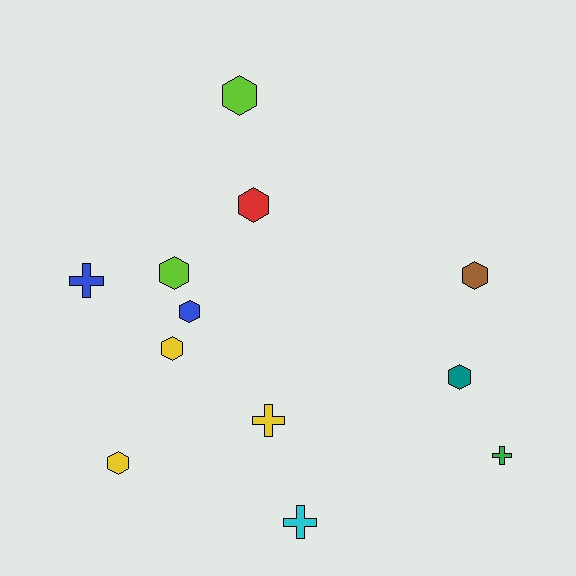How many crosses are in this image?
There are 4 crosses.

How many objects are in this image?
There are 12 objects.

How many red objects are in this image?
There is 1 red object.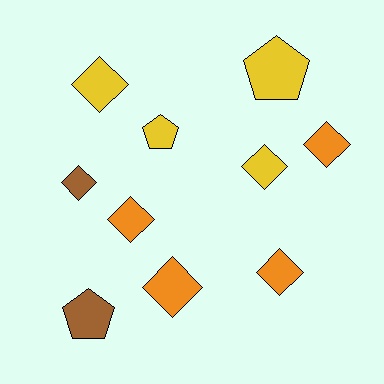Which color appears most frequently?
Orange, with 4 objects.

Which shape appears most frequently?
Diamond, with 7 objects.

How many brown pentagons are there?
There is 1 brown pentagon.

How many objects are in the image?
There are 10 objects.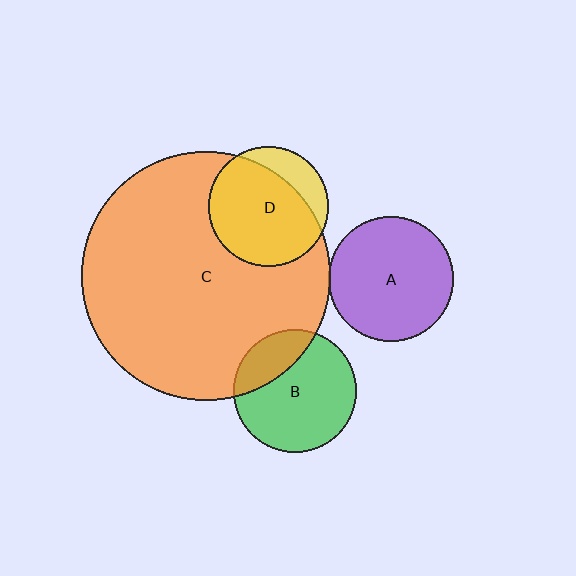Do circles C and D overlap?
Yes.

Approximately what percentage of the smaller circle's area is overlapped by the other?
Approximately 75%.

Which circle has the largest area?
Circle C (orange).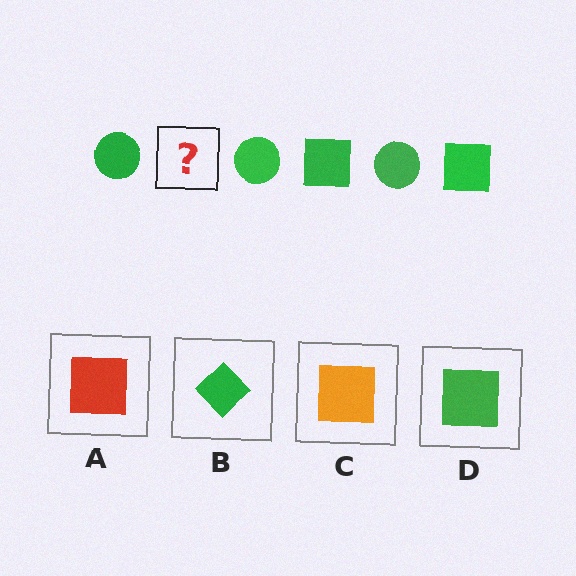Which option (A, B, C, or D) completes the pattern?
D.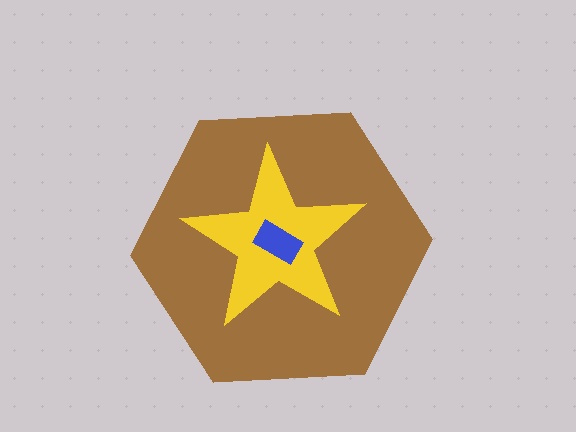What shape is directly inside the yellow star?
The blue rectangle.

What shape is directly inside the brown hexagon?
The yellow star.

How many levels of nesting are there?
3.